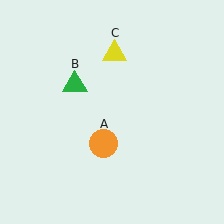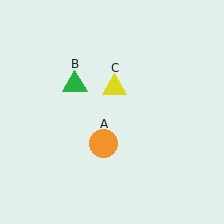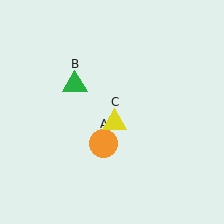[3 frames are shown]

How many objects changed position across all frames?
1 object changed position: yellow triangle (object C).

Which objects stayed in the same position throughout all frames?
Orange circle (object A) and green triangle (object B) remained stationary.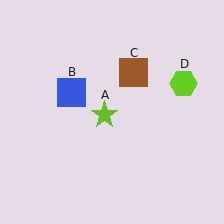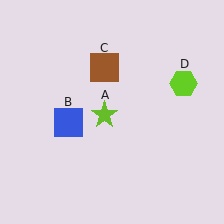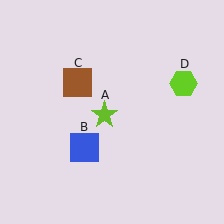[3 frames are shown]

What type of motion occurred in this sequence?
The blue square (object B), brown square (object C) rotated counterclockwise around the center of the scene.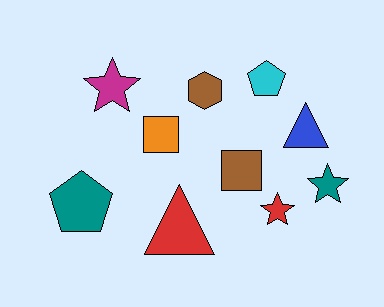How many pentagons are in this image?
There are 2 pentagons.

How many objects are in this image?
There are 10 objects.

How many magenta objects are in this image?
There is 1 magenta object.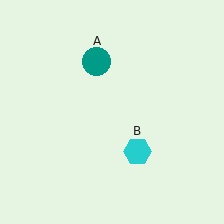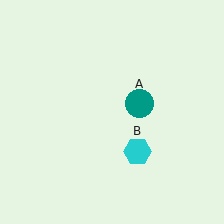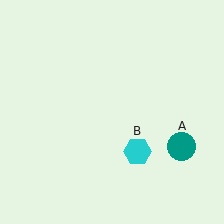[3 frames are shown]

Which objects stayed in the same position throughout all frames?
Cyan hexagon (object B) remained stationary.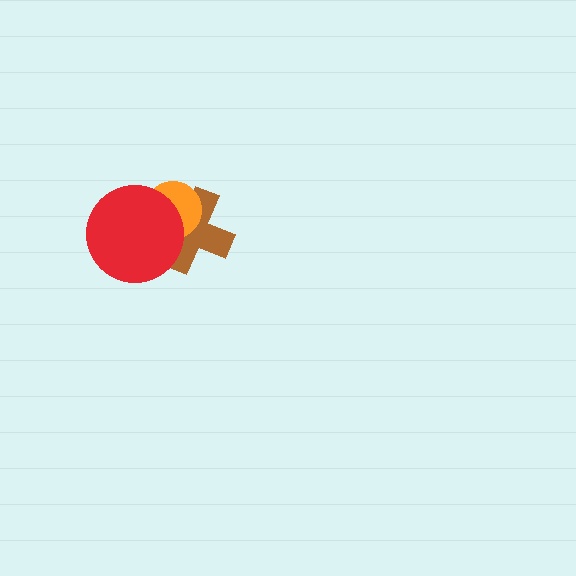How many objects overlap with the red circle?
2 objects overlap with the red circle.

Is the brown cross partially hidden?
Yes, it is partially covered by another shape.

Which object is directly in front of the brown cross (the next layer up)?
The orange circle is directly in front of the brown cross.